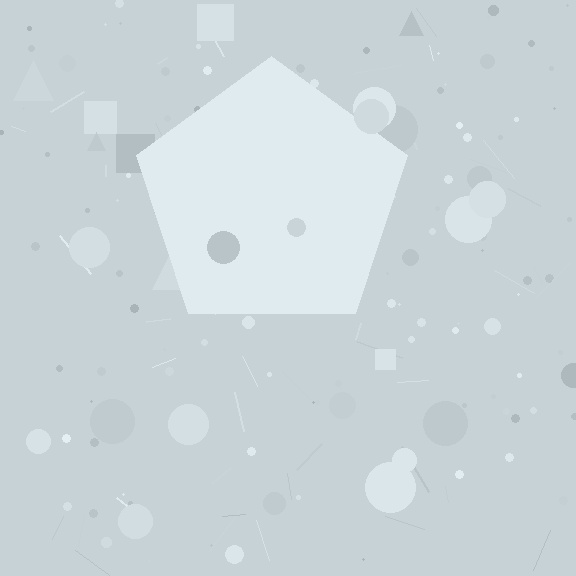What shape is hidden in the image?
A pentagon is hidden in the image.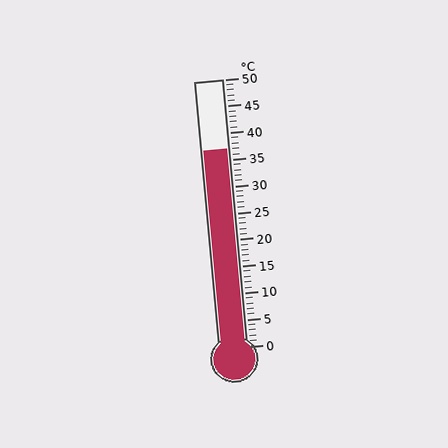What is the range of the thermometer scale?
The thermometer scale ranges from 0°C to 50°C.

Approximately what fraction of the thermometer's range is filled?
The thermometer is filled to approximately 75% of its range.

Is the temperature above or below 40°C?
The temperature is below 40°C.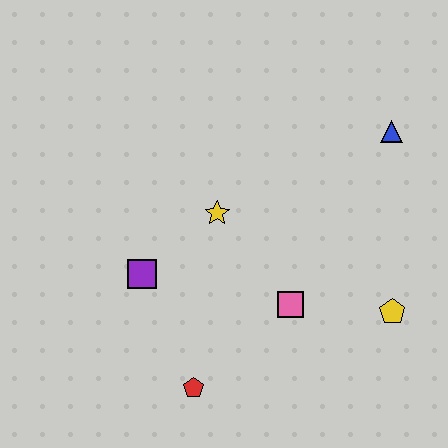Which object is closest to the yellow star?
The purple square is closest to the yellow star.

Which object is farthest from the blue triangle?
The red pentagon is farthest from the blue triangle.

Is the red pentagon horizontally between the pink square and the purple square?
Yes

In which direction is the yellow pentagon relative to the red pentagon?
The yellow pentagon is to the right of the red pentagon.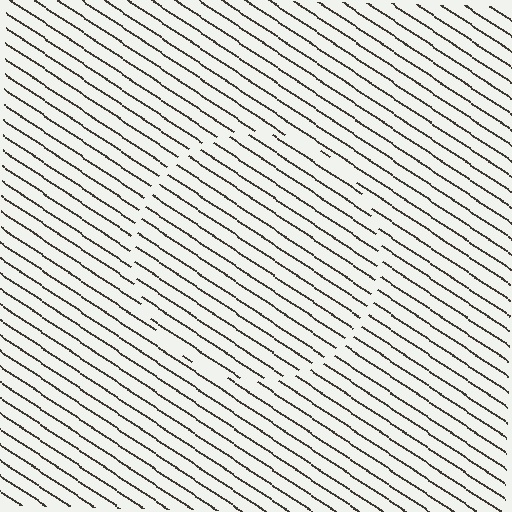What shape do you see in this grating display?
An illusory circle. The interior of the shape contains the same grating, shifted by half a period — the contour is defined by the phase discontinuity where line-ends from the inner and outer gratings abut.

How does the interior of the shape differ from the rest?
The interior of the shape contains the same grating, shifted by half a period — the contour is defined by the phase discontinuity where line-ends from the inner and outer gratings abut.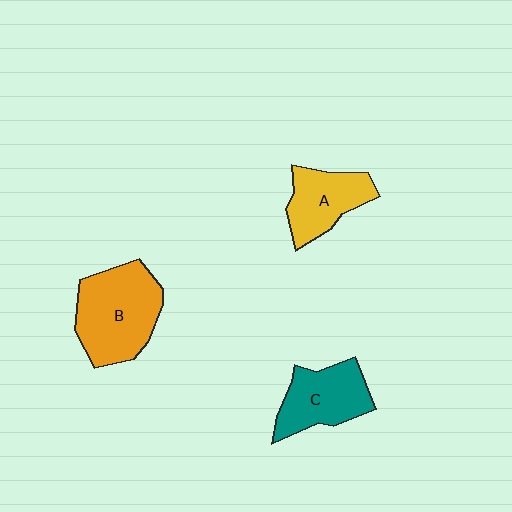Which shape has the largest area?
Shape B (orange).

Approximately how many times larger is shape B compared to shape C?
Approximately 1.4 times.